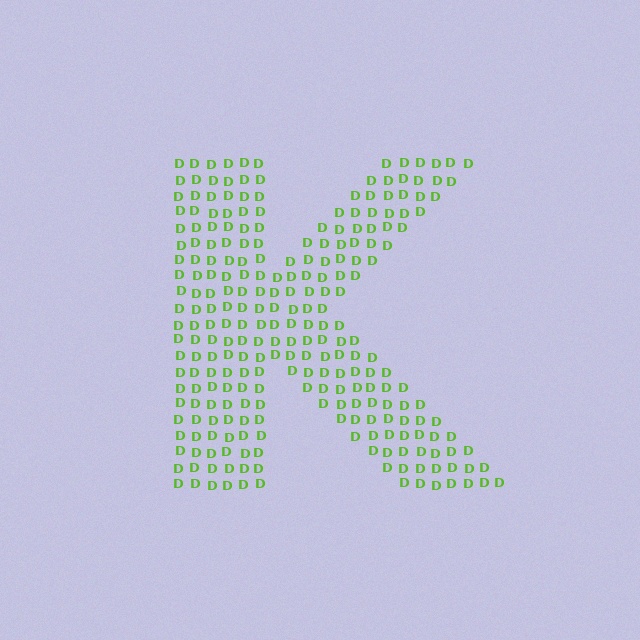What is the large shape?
The large shape is the letter K.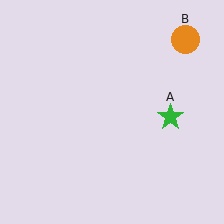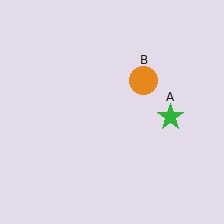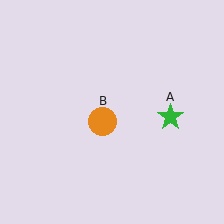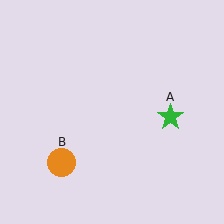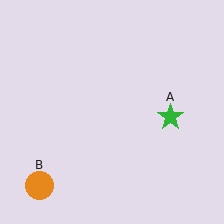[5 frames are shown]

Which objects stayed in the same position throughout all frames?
Green star (object A) remained stationary.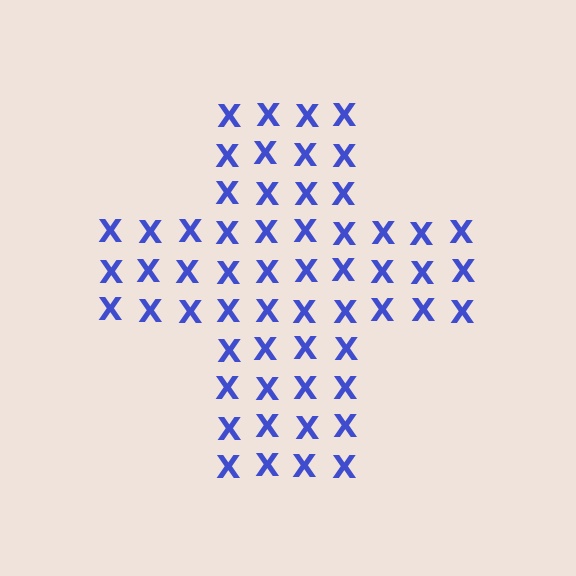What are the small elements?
The small elements are letter X's.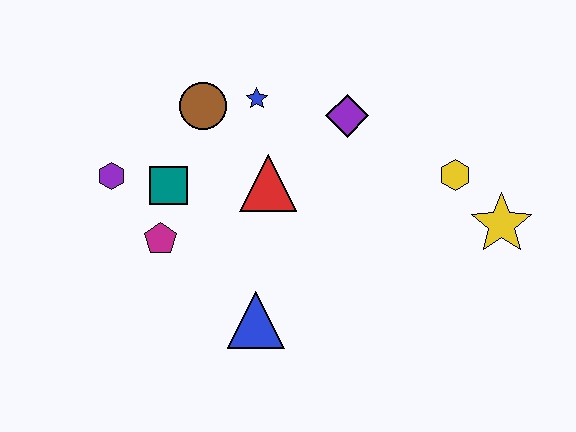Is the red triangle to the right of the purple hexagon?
Yes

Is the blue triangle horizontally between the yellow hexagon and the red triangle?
No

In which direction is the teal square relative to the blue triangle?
The teal square is above the blue triangle.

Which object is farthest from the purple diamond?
The purple hexagon is farthest from the purple diamond.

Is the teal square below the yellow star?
No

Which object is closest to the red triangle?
The blue star is closest to the red triangle.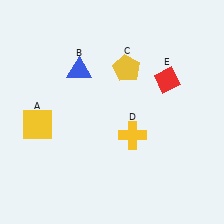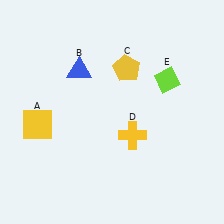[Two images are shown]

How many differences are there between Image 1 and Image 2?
There is 1 difference between the two images.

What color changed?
The diamond (E) changed from red in Image 1 to lime in Image 2.